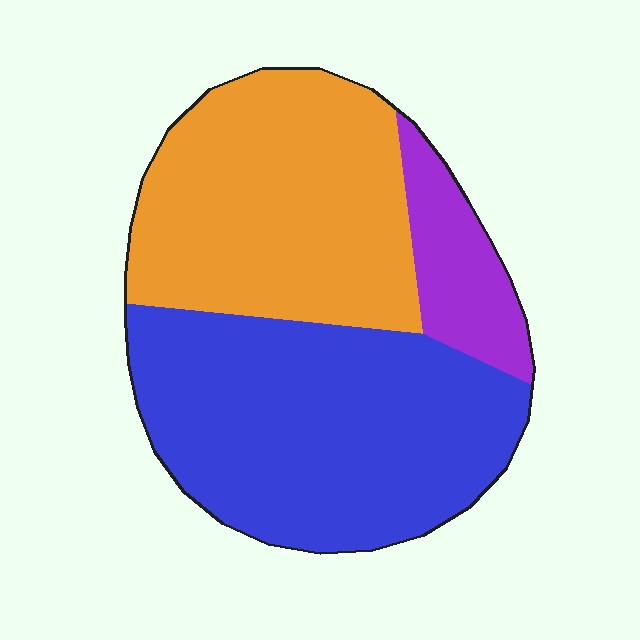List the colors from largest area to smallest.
From largest to smallest: blue, orange, purple.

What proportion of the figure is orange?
Orange covers around 40% of the figure.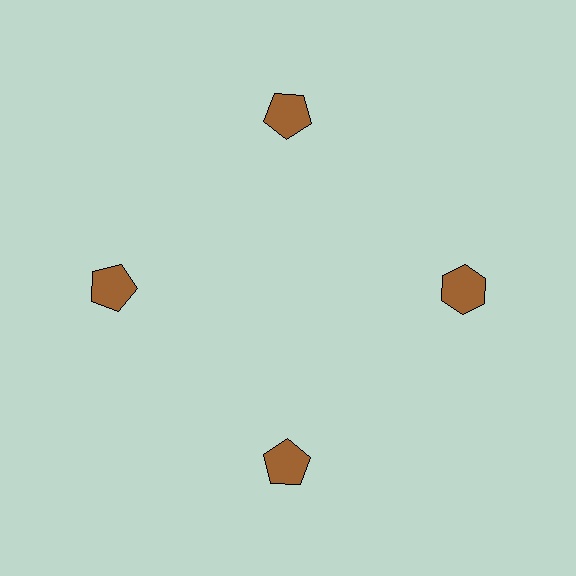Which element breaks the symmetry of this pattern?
The brown hexagon at roughly the 3 o'clock position breaks the symmetry. All other shapes are brown pentagons.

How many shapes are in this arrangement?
There are 4 shapes arranged in a ring pattern.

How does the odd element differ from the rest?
It has a different shape: hexagon instead of pentagon.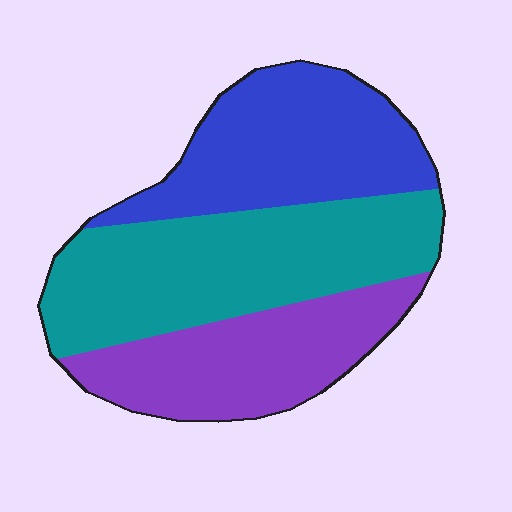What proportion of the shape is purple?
Purple covers about 30% of the shape.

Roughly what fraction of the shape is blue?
Blue covers about 30% of the shape.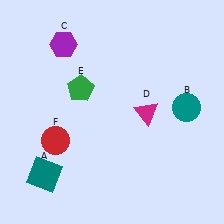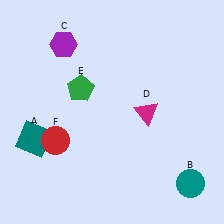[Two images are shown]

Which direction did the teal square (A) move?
The teal square (A) moved up.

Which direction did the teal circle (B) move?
The teal circle (B) moved down.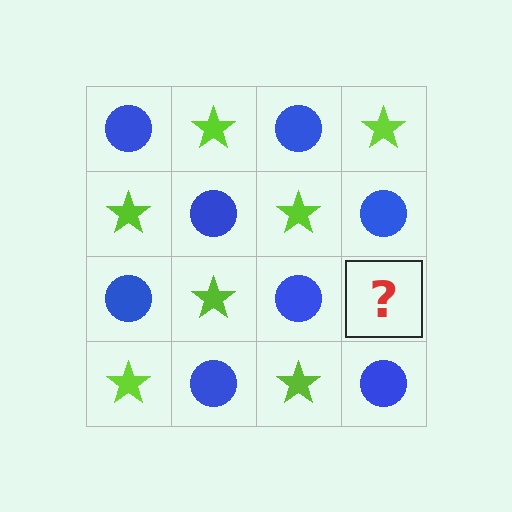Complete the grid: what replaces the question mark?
The question mark should be replaced with a lime star.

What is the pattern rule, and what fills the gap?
The rule is that it alternates blue circle and lime star in a checkerboard pattern. The gap should be filled with a lime star.